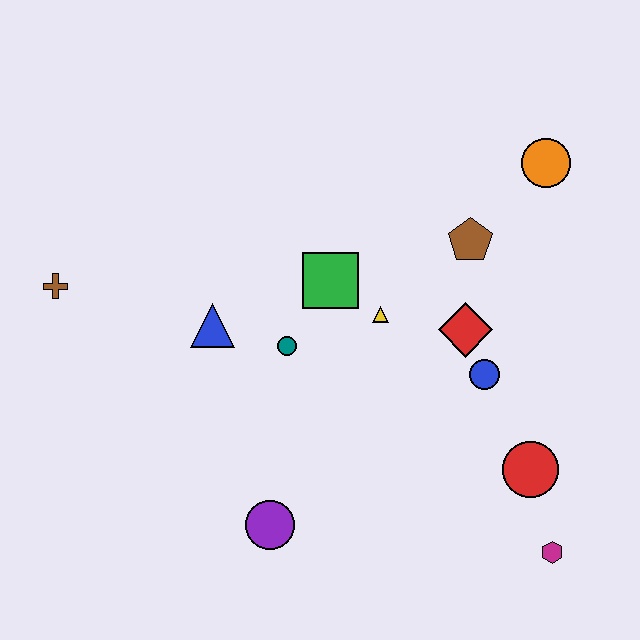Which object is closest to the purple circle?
The teal circle is closest to the purple circle.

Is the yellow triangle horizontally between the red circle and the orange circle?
No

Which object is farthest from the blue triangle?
The magenta hexagon is farthest from the blue triangle.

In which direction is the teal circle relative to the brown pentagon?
The teal circle is to the left of the brown pentagon.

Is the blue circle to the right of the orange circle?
No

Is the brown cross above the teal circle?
Yes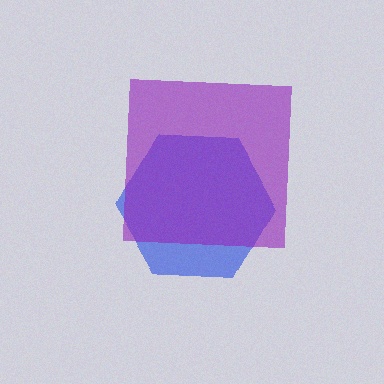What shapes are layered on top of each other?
The layered shapes are: a blue hexagon, a purple square.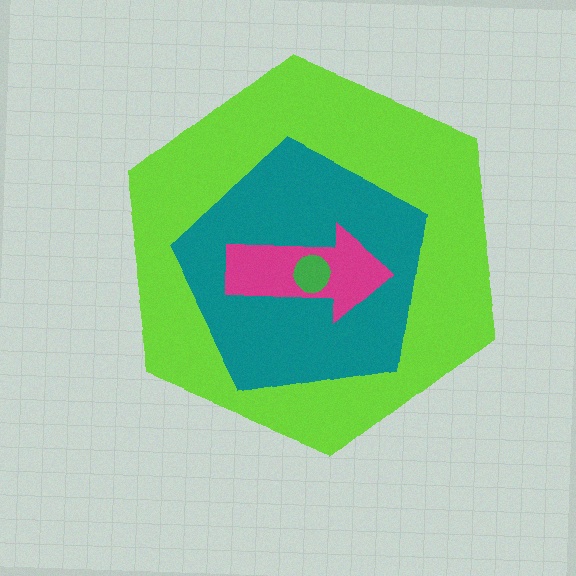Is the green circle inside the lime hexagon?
Yes.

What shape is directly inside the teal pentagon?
The magenta arrow.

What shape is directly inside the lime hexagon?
The teal pentagon.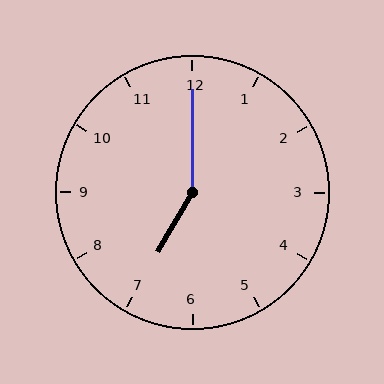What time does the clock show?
7:00.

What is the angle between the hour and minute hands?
Approximately 150 degrees.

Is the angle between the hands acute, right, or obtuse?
It is obtuse.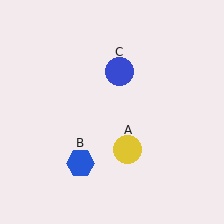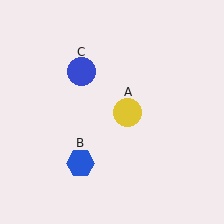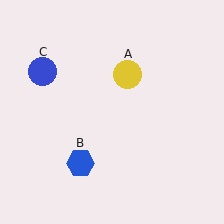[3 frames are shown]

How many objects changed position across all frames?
2 objects changed position: yellow circle (object A), blue circle (object C).